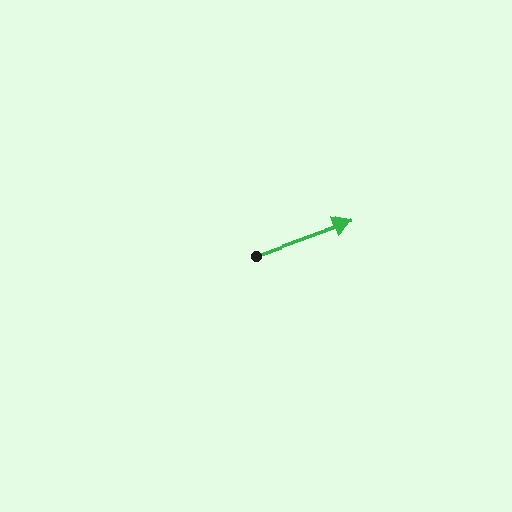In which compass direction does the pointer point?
East.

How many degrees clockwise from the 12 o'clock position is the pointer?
Approximately 70 degrees.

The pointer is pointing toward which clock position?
Roughly 2 o'clock.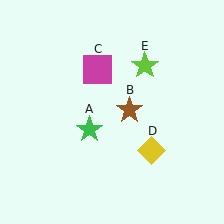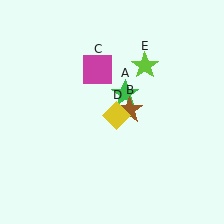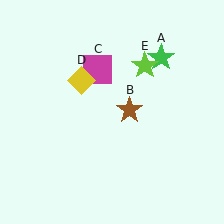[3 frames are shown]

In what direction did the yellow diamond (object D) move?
The yellow diamond (object D) moved up and to the left.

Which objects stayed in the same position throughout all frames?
Brown star (object B) and magenta square (object C) and lime star (object E) remained stationary.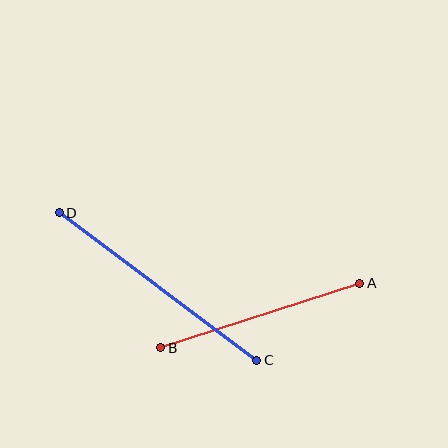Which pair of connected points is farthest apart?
Points C and D are farthest apart.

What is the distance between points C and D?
The distance is approximately 246 pixels.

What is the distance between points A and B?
The distance is approximately 209 pixels.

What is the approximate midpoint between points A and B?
The midpoint is at approximately (260, 316) pixels.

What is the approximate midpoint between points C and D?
The midpoint is at approximately (158, 287) pixels.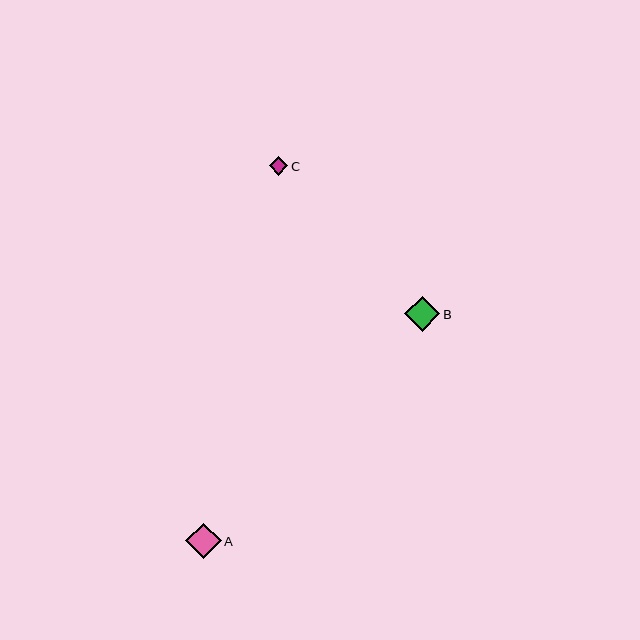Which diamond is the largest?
Diamond A is the largest with a size of approximately 35 pixels.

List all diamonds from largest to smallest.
From largest to smallest: A, B, C.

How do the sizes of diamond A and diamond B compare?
Diamond A and diamond B are approximately the same size.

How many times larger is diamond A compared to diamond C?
Diamond A is approximately 1.9 times the size of diamond C.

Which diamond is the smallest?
Diamond C is the smallest with a size of approximately 19 pixels.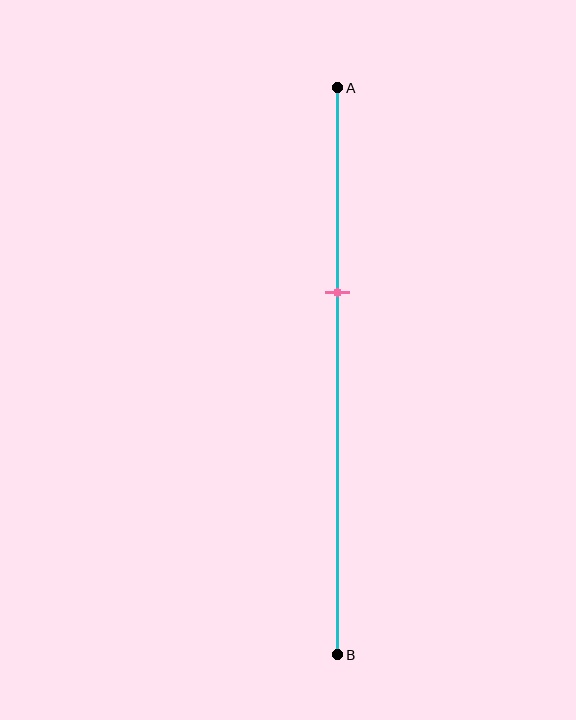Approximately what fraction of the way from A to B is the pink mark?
The pink mark is approximately 35% of the way from A to B.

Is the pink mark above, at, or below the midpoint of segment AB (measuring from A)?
The pink mark is above the midpoint of segment AB.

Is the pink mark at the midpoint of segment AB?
No, the mark is at about 35% from A, not at the 50% midpoint.